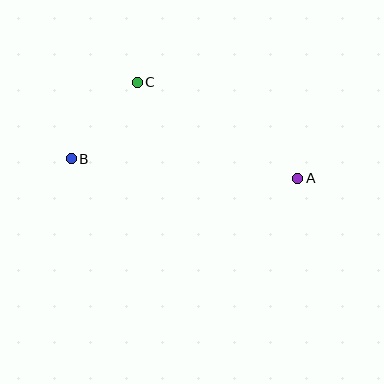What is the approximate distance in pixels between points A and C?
The distance between A and C is approximately 187 pixels.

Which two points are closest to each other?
Points B and C are closest to each other.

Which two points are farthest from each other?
Points A and B are farthest from each other.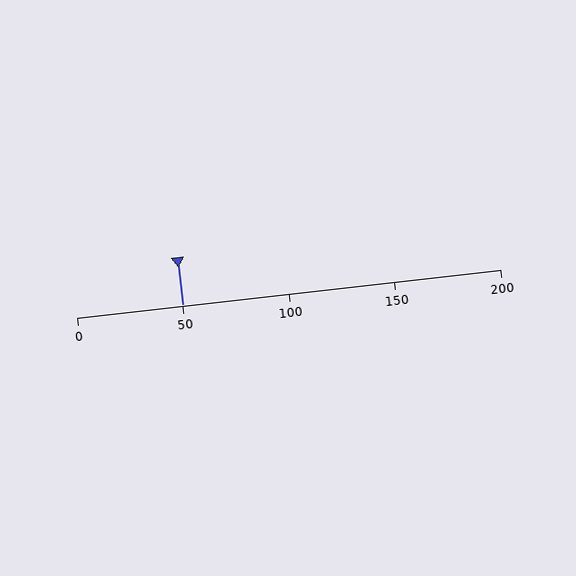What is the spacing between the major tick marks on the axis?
The major ticks are spaced 50 apart.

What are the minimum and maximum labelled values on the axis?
The axis runs from 0 to 200.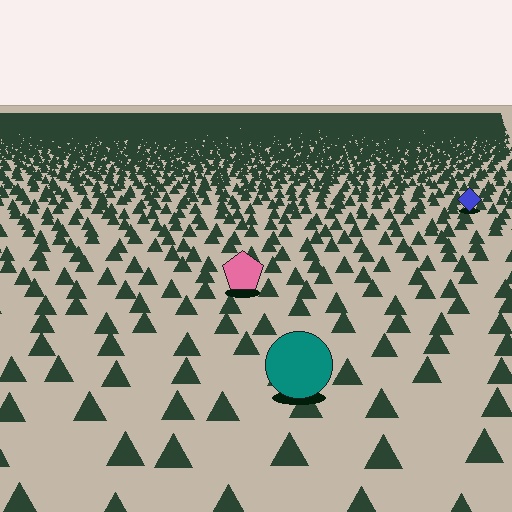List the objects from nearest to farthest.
From nearest to farthest: the teal circle, the pink pentagon, the blue diamond.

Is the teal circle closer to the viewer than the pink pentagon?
Yes. The teal circle is closer — you can tell from the texture gradient: the ground texture is coarser near it.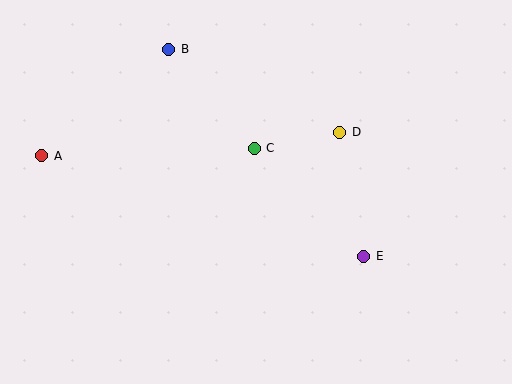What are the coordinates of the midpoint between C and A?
The midpoint between C and A is at (148, 152).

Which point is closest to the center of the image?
Point C at (254, 148) is closest to the center.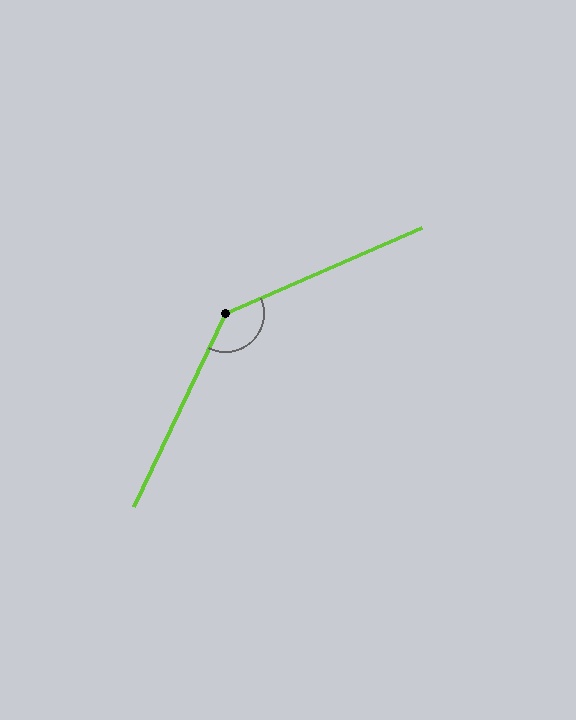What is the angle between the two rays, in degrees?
Approximately 139 degrees.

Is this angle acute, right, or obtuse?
It is obtuse.